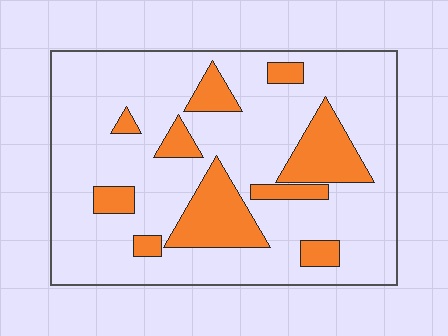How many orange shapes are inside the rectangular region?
10.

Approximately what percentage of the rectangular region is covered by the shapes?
Approximately 20%.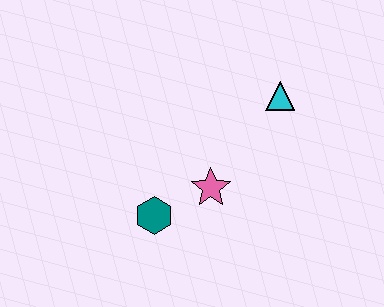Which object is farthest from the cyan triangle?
The teal hexagon is farthest from the cyan triangle.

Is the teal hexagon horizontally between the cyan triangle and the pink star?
No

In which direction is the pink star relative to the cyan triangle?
The pink star is below the cyan triangle.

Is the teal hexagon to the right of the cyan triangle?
No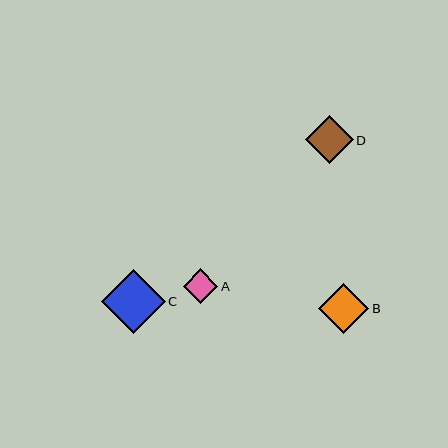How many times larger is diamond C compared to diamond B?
Diamond C is approximately 1.3 times the size of diamond B.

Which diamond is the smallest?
Diamond A is the smallest with a size of approximately 34 pixels.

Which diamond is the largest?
Diamond C is the largest with a size of approximately 64 pixels.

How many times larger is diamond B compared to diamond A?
Diamond B is approximately 1.5 times the size of diamond A.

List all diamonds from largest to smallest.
From largest to smallest: C, B, D, A.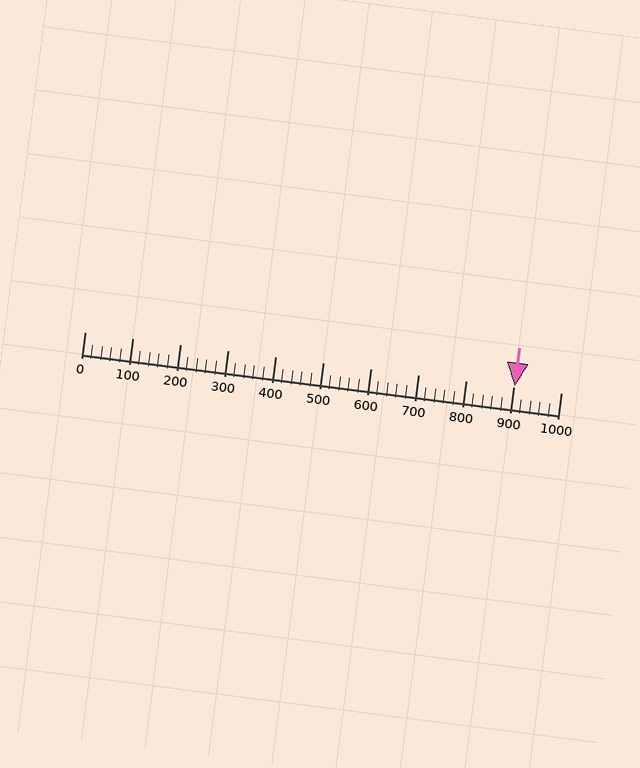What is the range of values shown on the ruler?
The ruler shows values from 0 to 1000.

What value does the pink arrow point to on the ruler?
The pink arrow points to approximately 902.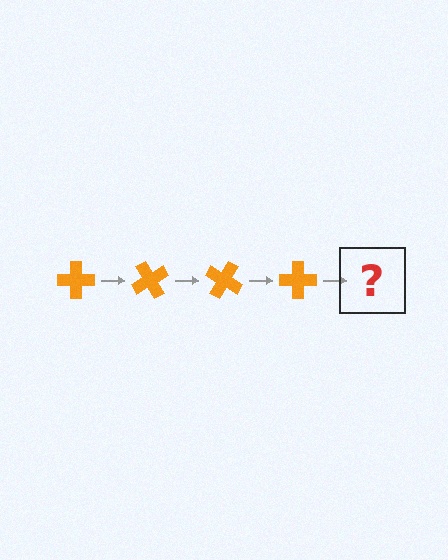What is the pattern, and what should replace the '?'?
The pattern is that the cross rotates 60 degrees each step. The '?' should be an orange cross rotated 240 degrees.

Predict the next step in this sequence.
The next step is an orange cross rotated 240 degrees.